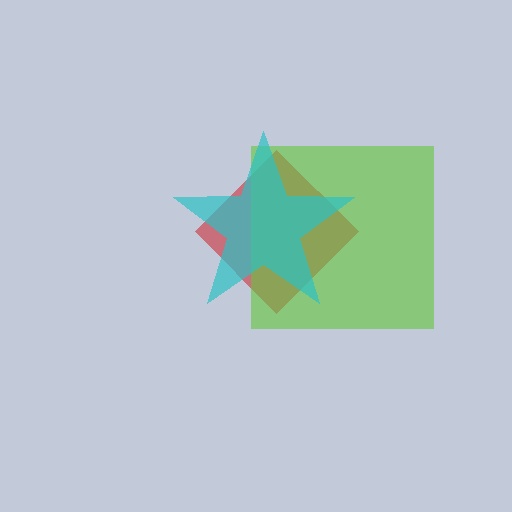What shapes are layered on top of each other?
The layered shapes are: a red diamond, a lime square, a cyan star.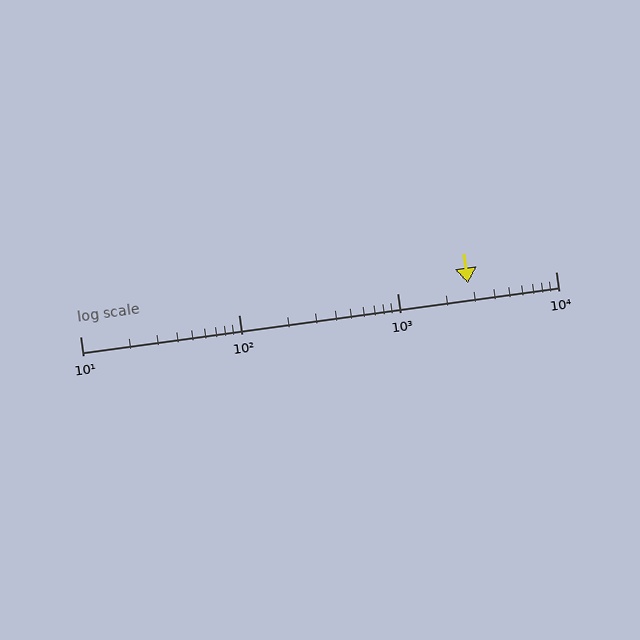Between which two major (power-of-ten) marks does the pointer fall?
The pointer is between 1000 and 10000.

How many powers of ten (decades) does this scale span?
The scale spans 3 decades, from 10 to 10000.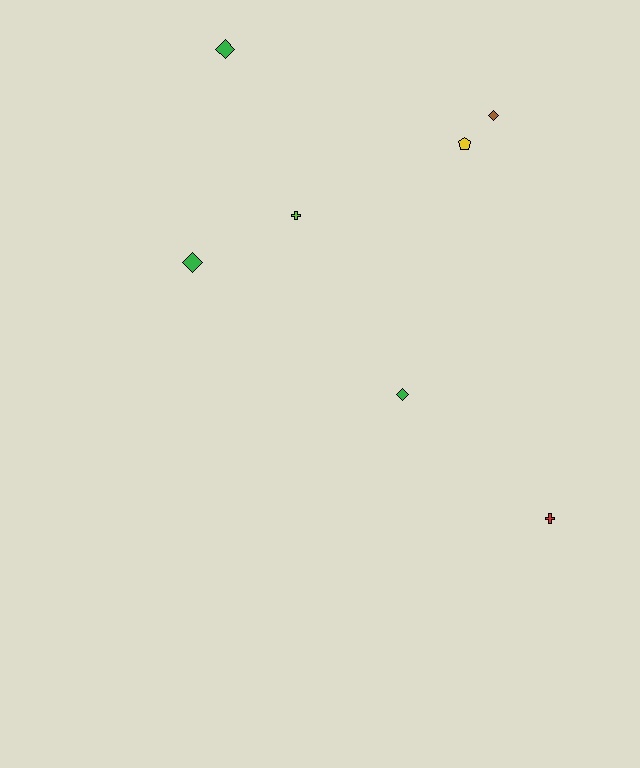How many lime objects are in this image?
There is 1 lime object.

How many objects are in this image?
There are 7 objects.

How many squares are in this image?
There are no squares.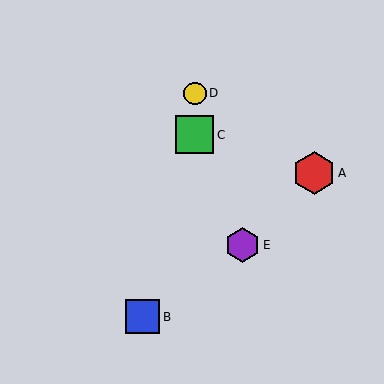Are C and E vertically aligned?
No, C is at x≈195 and E is at x≈242.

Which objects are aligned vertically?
Objects C, D are aligned vertically.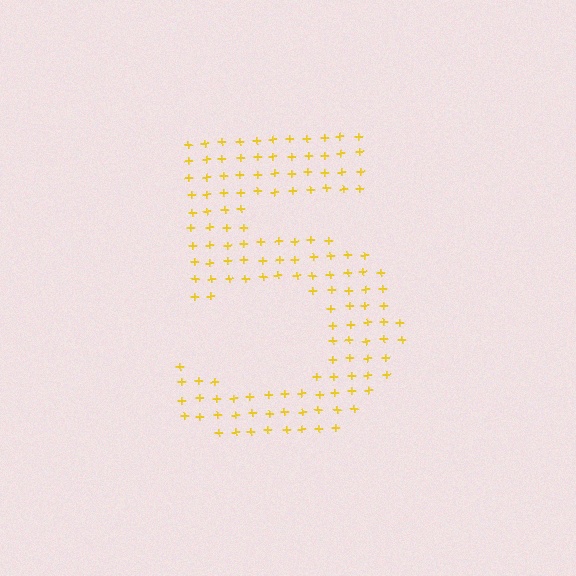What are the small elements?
The small elements are plus signs.